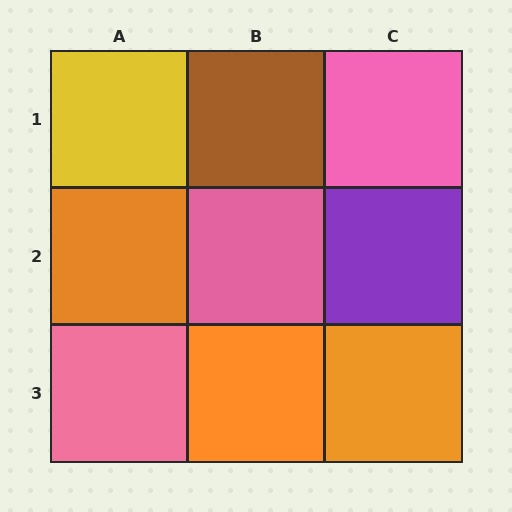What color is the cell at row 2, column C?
Purple.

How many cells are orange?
3 cells are orange.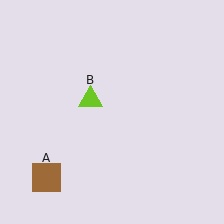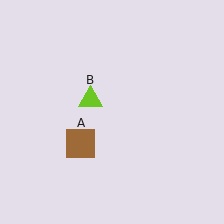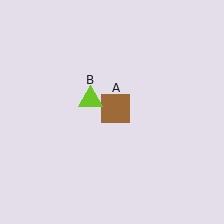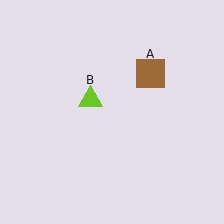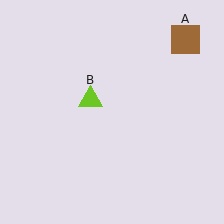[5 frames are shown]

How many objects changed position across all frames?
1 object changed position: brown square (object A).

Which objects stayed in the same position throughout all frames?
Lime triangle (object B) remained stationary.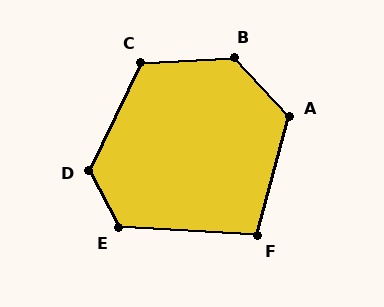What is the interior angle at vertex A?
Approximately 121 degrees (obtuse).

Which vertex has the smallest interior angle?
F, at approximately 102 degrees.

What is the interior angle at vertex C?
Approximately 118 degrees (obtuse).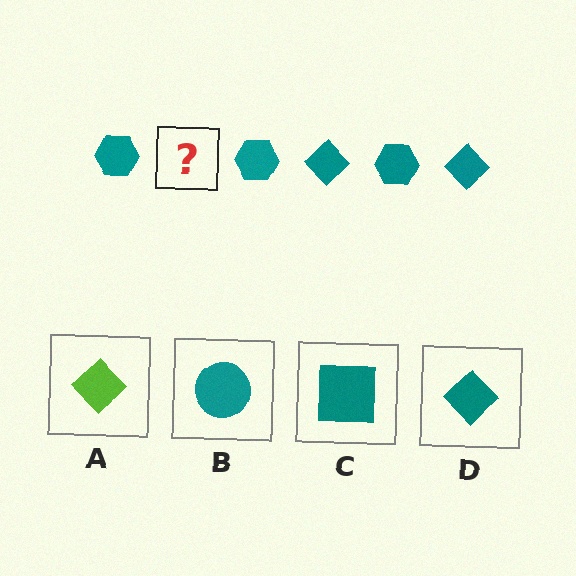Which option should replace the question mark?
Option D.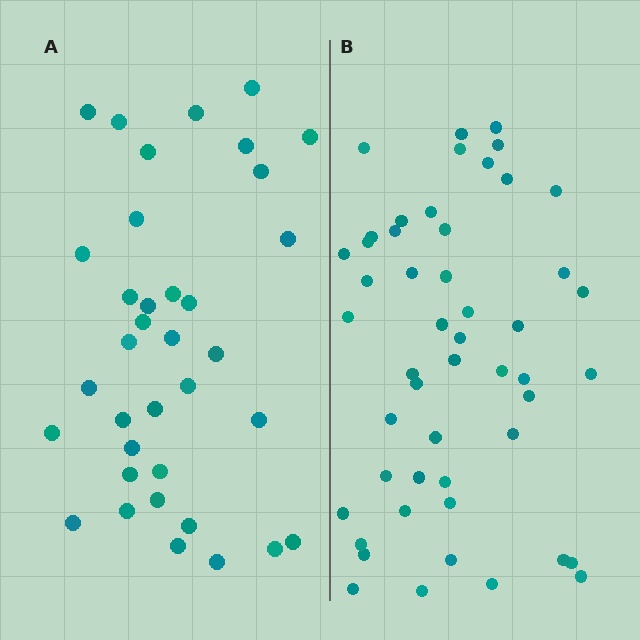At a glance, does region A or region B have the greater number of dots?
Region B (the right region) has more dots.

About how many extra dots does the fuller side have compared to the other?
Region B has approximately 15 more dots than region A.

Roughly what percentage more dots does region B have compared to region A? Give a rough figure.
About 40% more.